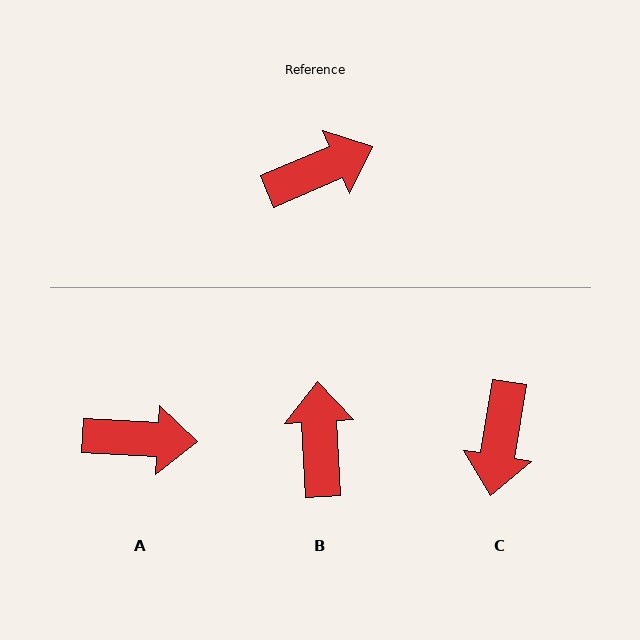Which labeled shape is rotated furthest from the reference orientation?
C, about 123 degrees away.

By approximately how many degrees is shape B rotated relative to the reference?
Approximately 70 degrees counter-clockwise.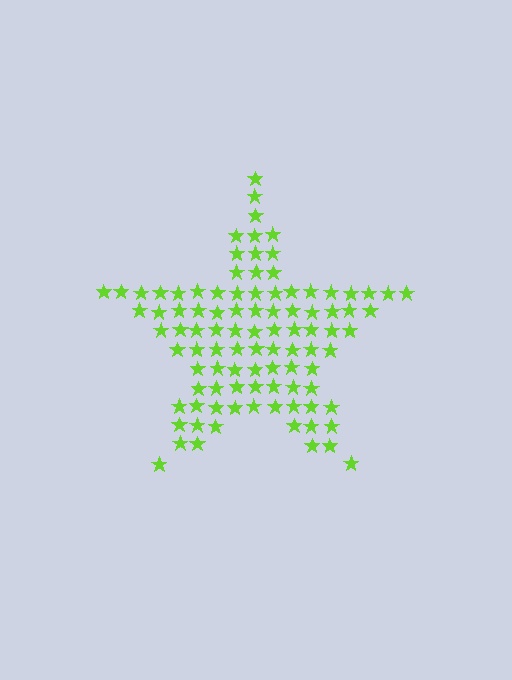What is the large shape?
The large shape is a star.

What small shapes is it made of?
It is made of small stars.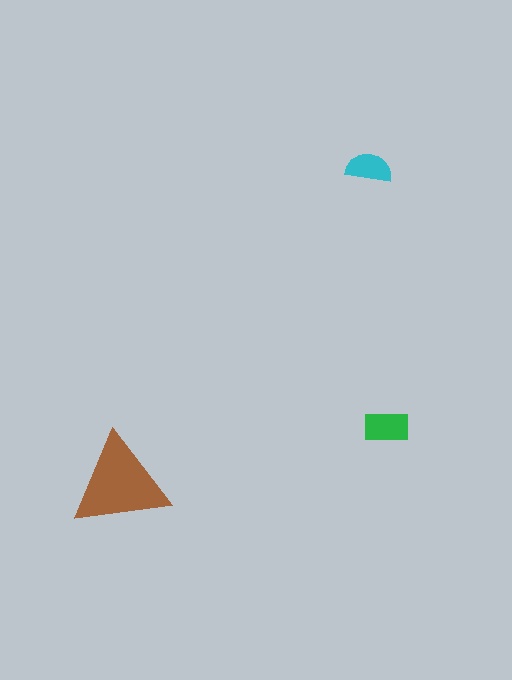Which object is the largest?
The brown triangle.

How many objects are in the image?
There are 3 objects in the image.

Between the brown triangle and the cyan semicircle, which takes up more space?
The brown triangle.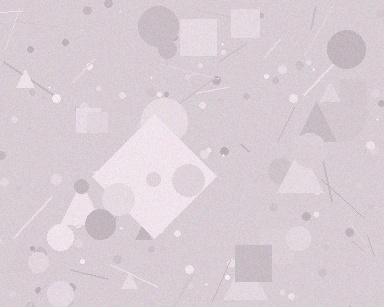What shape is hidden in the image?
A diamond is hidden in the image.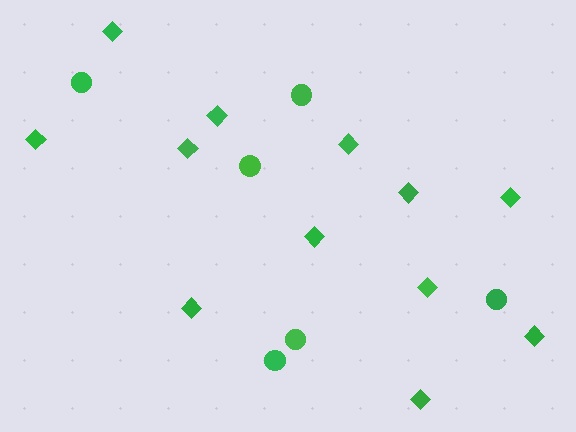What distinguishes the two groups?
There are 2 groups: one group of circles (6) and one group of diamonds (12).